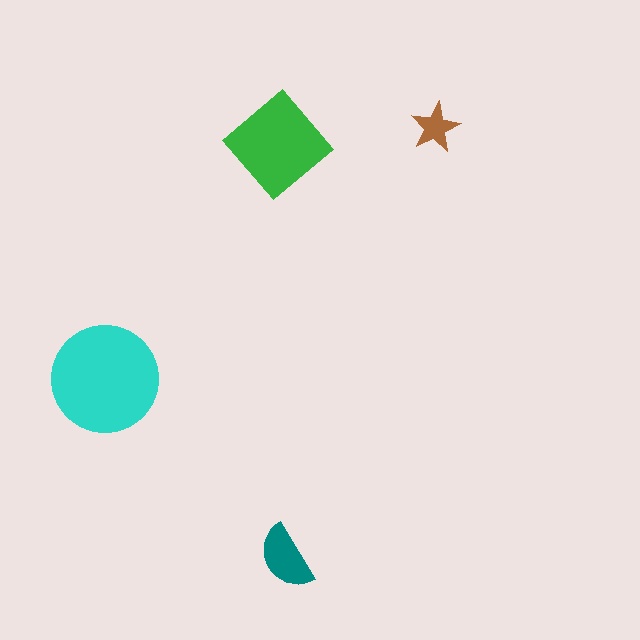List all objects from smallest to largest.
The brown star, the teal semicircle, the green diamond, the cyan circle.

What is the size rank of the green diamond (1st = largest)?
2nd.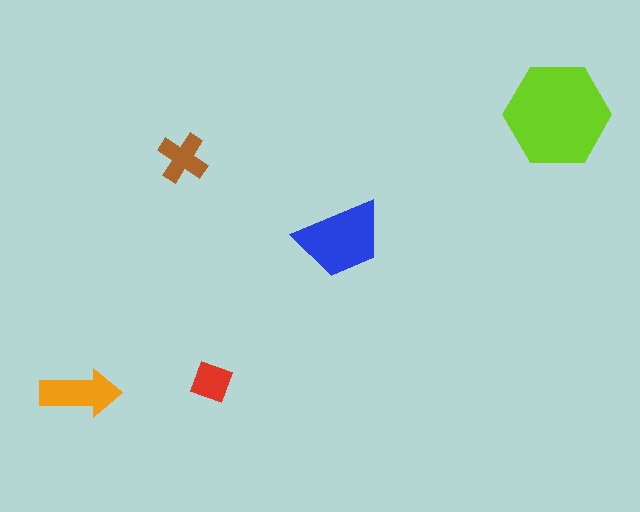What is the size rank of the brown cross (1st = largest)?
4th.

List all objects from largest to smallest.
The lime hexagon, the blue trapezoid, the orange arrow, the brown cross, the red diamond.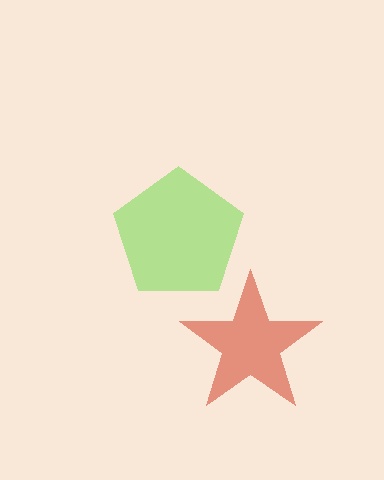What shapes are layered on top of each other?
The layered shapes are: a lime pentagon, a red star.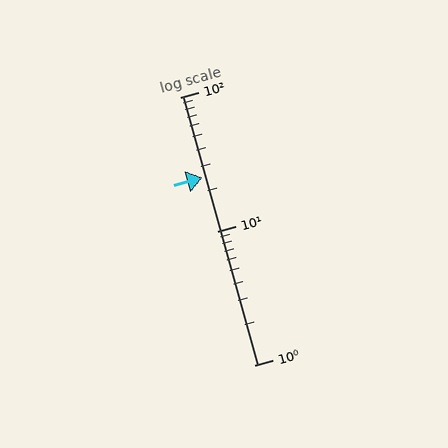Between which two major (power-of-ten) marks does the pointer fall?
The pointer is between 10 and 100.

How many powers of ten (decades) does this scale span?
The scale spans 2 decades, from 1 to 100.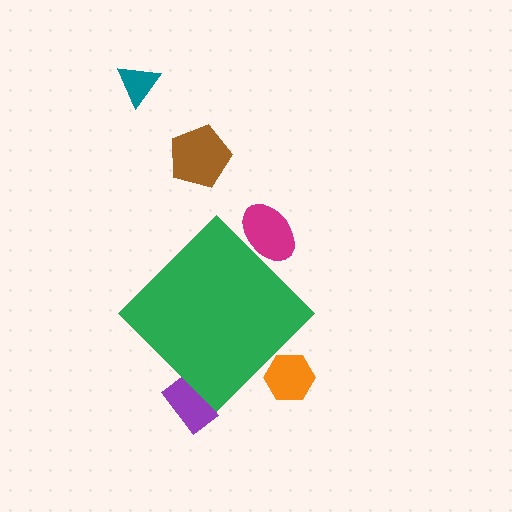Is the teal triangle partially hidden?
No, the teal triangle is fully visible.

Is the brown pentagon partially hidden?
No, the brown pentagon is fully visible.